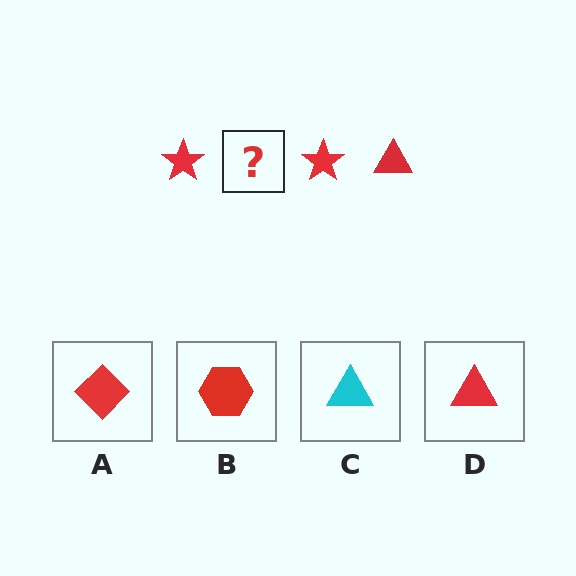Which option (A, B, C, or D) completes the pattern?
D.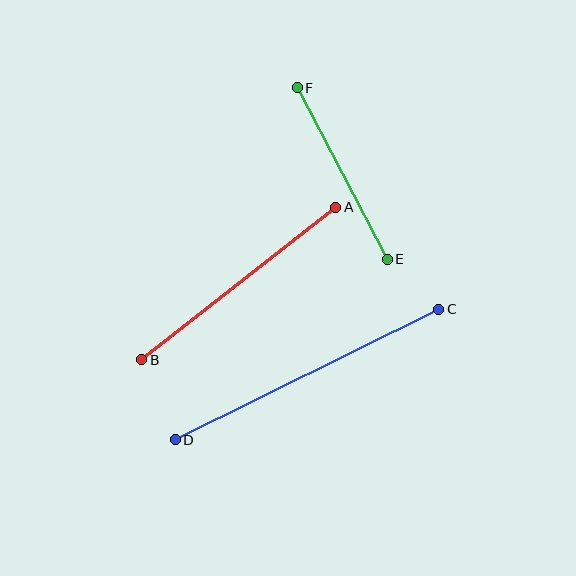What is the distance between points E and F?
The distance is approximately 194 pixels.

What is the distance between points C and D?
The distance is approximately 294 pixels.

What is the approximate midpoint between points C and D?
The midpoint is at approximately (307, 375) pixels.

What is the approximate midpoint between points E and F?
The midpoint is at approximately (342, 173) pixels.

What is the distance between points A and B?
The distance is approximately 247 pixels.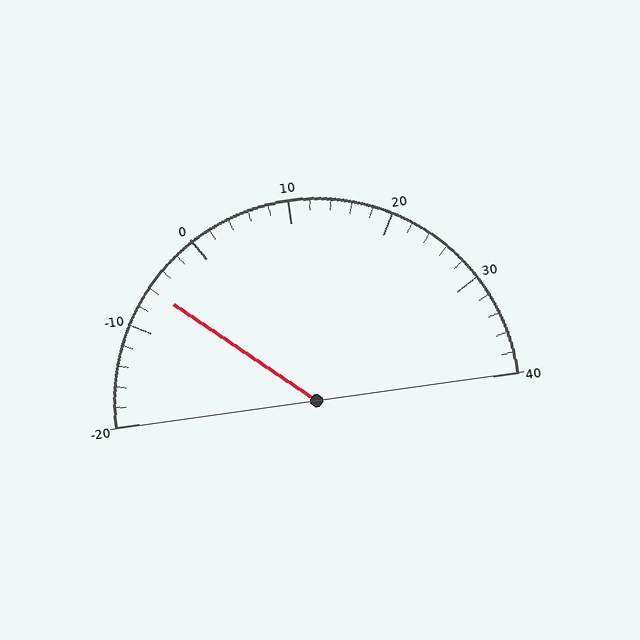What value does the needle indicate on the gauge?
The needle indicates approximately -6.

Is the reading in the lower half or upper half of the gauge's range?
The reading is in the lower half of the range (-20 to 40).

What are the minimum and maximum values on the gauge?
The gauge ranges from -20 to 40.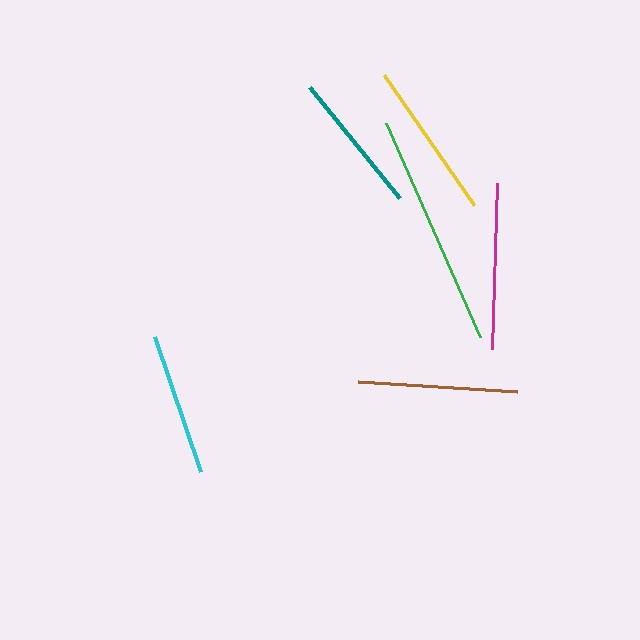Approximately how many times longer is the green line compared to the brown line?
The green line is approximately 1.5 times the length of the brown line.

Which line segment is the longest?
The green line is the longest at approximately 234 pixels.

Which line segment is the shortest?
The teal line is the shortest at approximately 143 pixels.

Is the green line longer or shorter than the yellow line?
The green line is longer than the yellow line.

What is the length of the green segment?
The green segment is approximately 234 pixels long.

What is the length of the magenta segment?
The magenta segment is approximately 166 pixels long.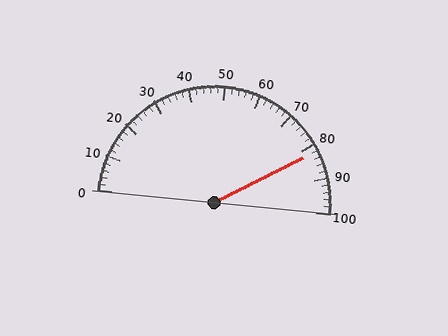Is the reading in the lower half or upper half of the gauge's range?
The reading is in the upper half of the range (0 to 100).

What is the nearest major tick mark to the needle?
The nearest major tick mark is 80.